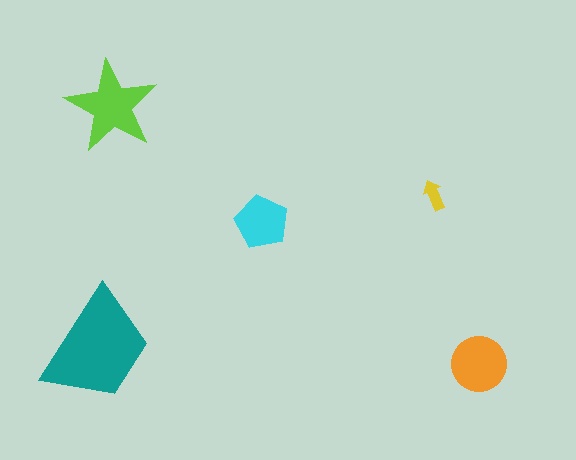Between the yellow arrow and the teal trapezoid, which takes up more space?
The teal trapezoid.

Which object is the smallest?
The yellow arrow.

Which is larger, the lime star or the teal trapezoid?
The teal trapezoid.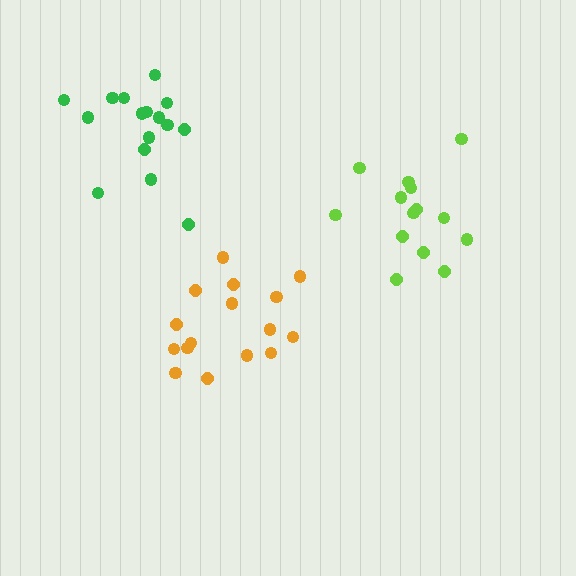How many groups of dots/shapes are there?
There are 3 groups.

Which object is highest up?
The green cluster is topmost.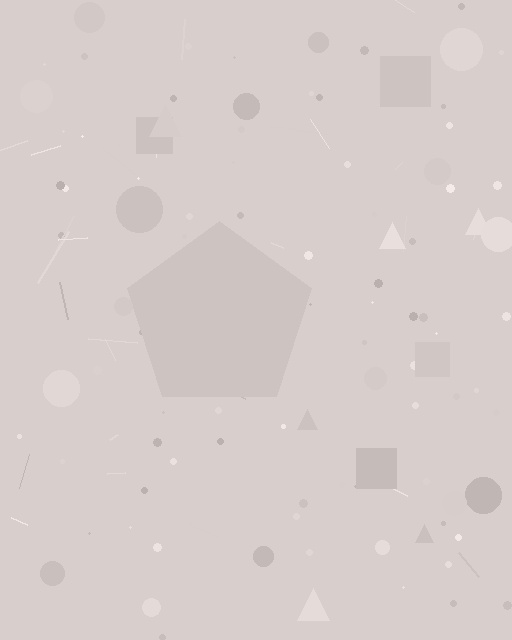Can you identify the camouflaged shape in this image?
The camouflaged shape is a pentagon.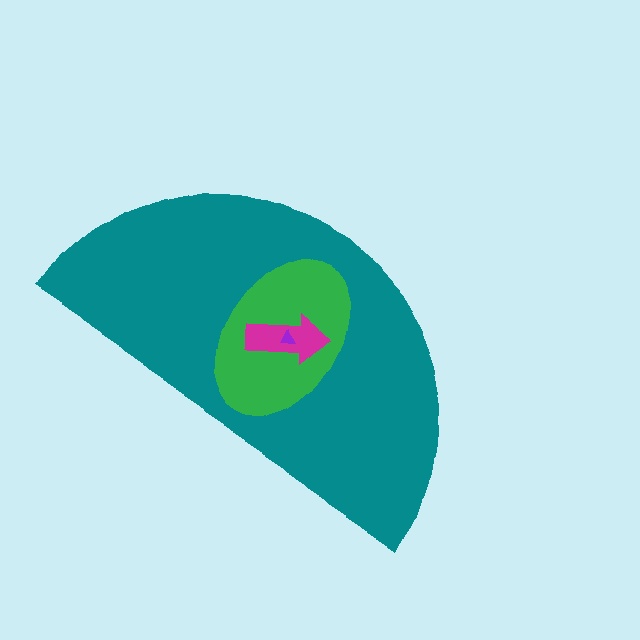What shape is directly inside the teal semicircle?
The green ellipse.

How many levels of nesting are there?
4.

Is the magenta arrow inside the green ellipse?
Yes.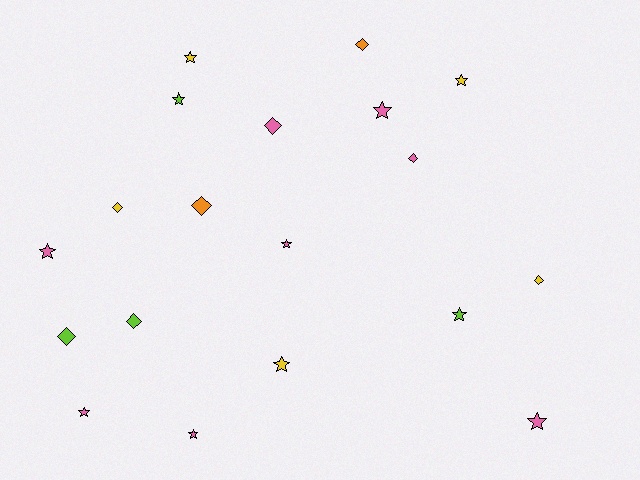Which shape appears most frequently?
Star, with 11 objects.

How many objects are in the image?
There are 19 objects.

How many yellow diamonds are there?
There are 2 yellow diamonds.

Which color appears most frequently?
Pink, with 8 objects.